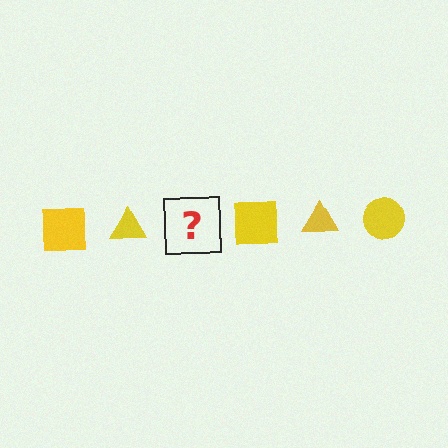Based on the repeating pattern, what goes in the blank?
The blank should be a yellow circle.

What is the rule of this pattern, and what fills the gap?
The rule is that the pattern cycles through square, triangle, circle shapes in yellow. The gap should be filled with a yellow circle.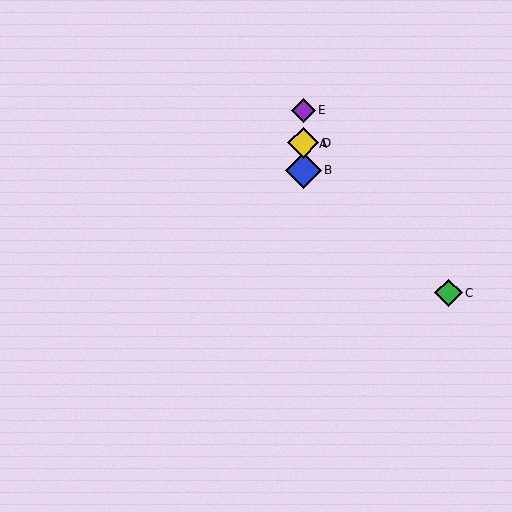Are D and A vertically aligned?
Yes, both are at x≈303.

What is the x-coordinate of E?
Object E is at x≈303.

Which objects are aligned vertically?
Objects A, B, D, E are aligned vertically.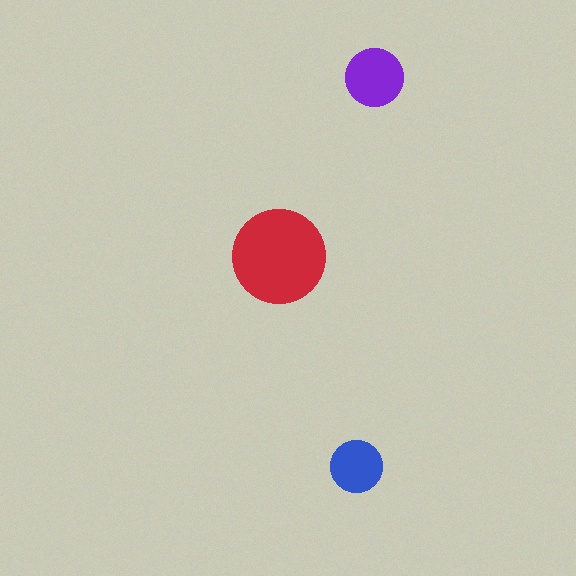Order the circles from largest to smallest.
the red one, the purple one, the blue one.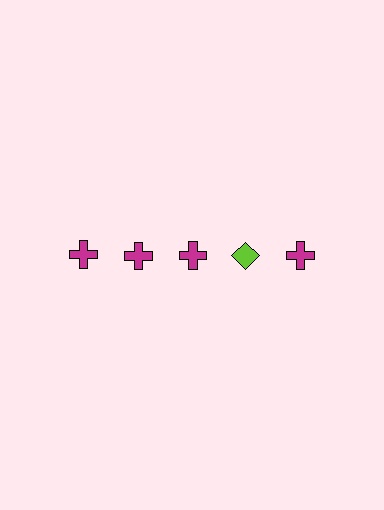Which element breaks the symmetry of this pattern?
The lime diamond in the top row, second from right column breaks the symmetry. All other shapes are magenta crosses.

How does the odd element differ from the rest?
It differs in both color (lime instead of magenta) and shape (diamond instead of cross).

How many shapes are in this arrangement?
There are 5 shapes arranged in a grid pattern.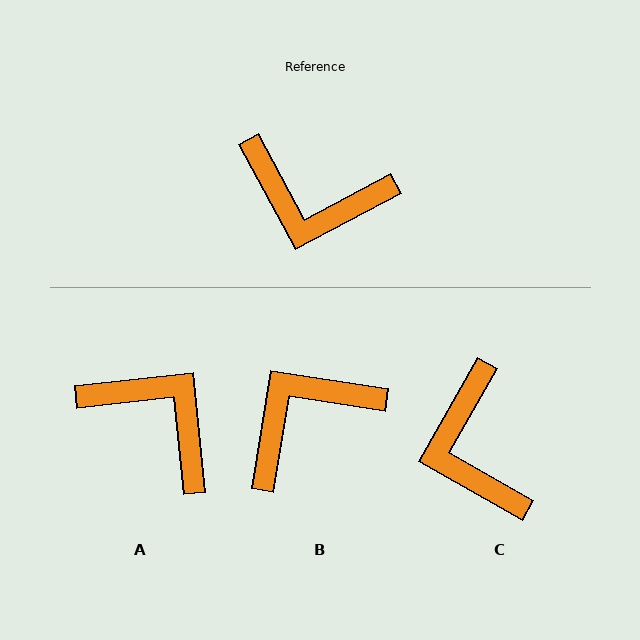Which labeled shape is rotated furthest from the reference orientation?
A, about 158 degrees away.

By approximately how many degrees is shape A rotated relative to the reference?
Approximately 158 degrees counter-clockwise.